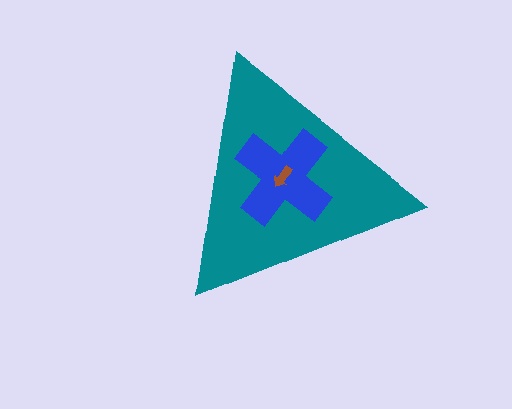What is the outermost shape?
The teal triangle.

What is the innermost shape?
The brown arrow.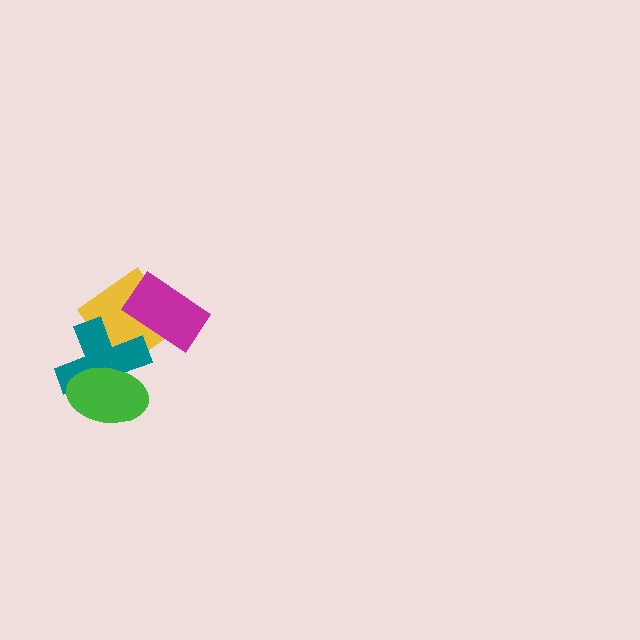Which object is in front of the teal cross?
The green ellipse is in front of the teal cross.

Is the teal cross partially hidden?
Yes, it is partially covered by another shape.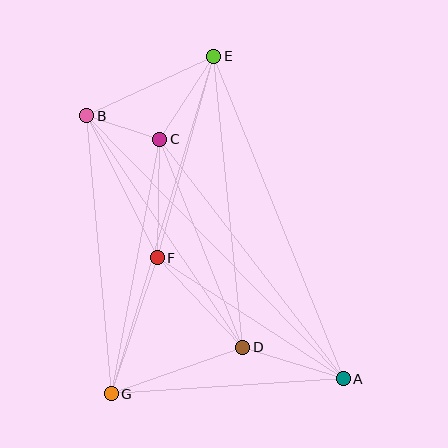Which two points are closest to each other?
Points B and C are closest to each other.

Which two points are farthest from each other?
Points A and B are farthest from each other.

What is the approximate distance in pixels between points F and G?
The distance between F and G is approximately 144 pixels.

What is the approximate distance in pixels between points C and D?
The distance between C and D is approximately 224 pixels.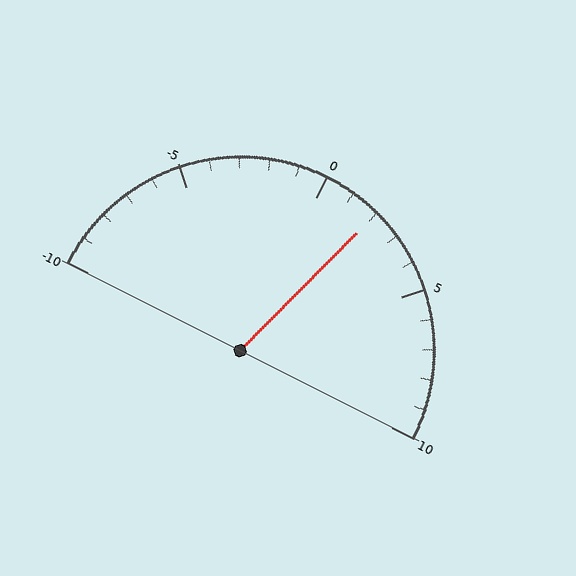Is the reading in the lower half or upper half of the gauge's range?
The reading is in the upper half of the range (-10 to 10).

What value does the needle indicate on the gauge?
The needle indicates approximately 2.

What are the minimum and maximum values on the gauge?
The gauge ranges from -10 to 10.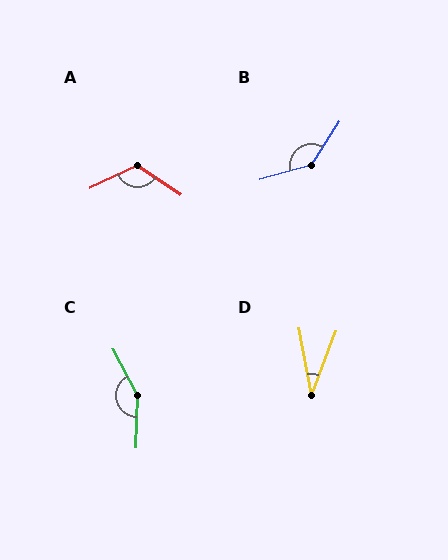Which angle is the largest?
C, at approximately 150 degrees.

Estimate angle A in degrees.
Approximately 121 degrees.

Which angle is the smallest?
D, at approximately 31 degrees.